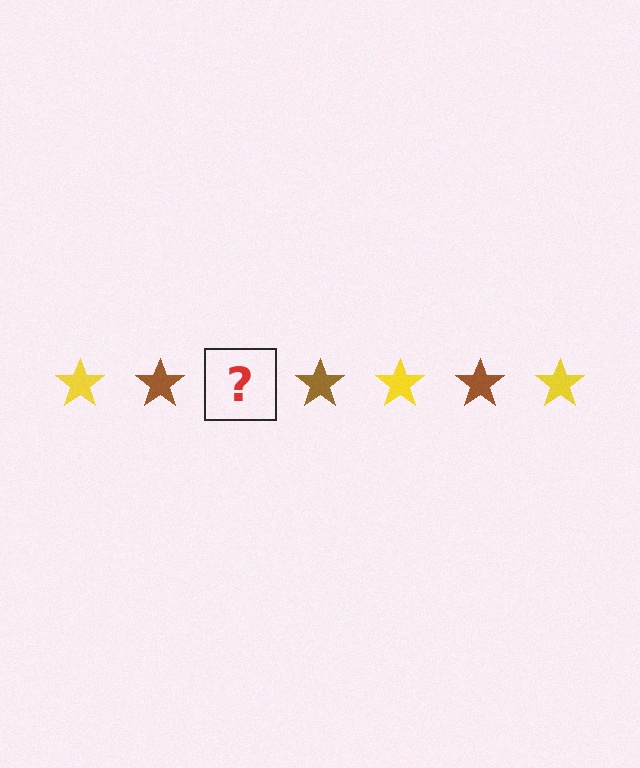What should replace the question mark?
The question mark should be replaced with a yellow star.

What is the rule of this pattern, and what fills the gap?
The rule is that the pattern cycles through yellow, brown stars. The gap should be filled with a yellow star.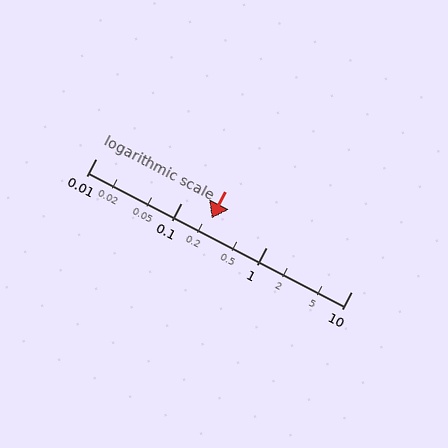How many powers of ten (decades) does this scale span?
The scale spans 3 decades, from 0.01 to 10.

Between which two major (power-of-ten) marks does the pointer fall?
The pointer is between 0.1 and 1.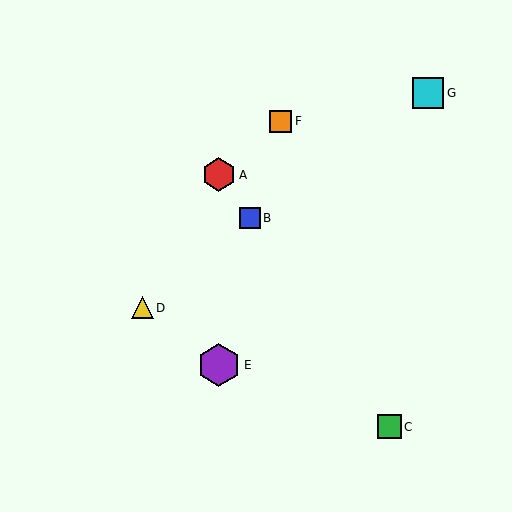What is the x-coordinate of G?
Object G is at x≈428.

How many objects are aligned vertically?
2 objects (A, E) are aligned vertically.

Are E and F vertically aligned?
No, E is at x≈219 and F is at x≈281.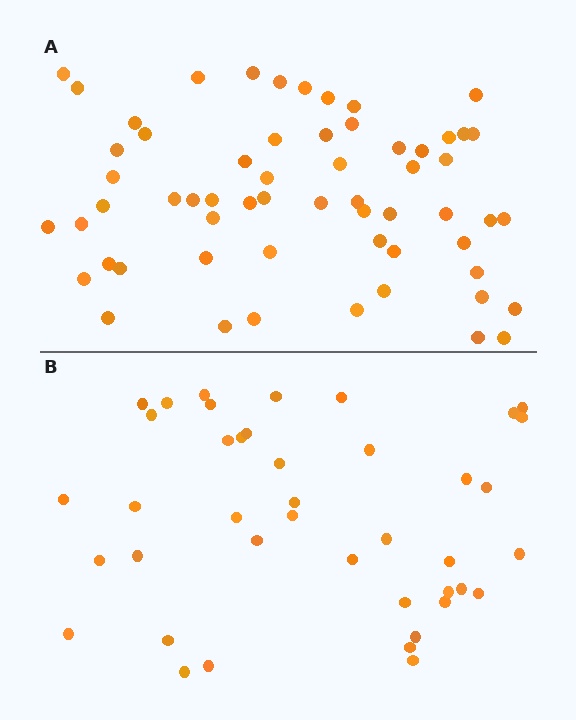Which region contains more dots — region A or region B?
Region A (the top region) has more dots.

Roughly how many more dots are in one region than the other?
Region A has approximately 20 more dots than region B.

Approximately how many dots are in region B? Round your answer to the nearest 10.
About 40 dots. (The exact count is 41, which rounds to 40.)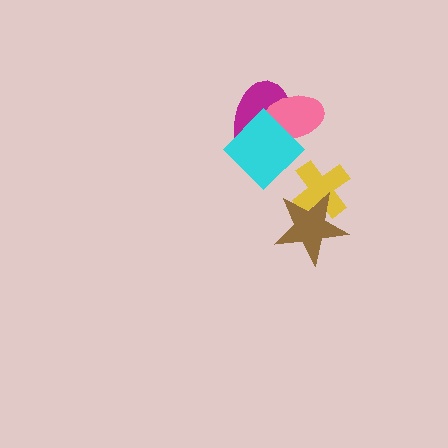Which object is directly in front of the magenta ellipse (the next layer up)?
The pink ellipse is directly in front of the magenta ellipse.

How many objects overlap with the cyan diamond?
2 objects overlap with the cyan diamond.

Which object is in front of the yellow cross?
The brown star is in front of the yellow cross.